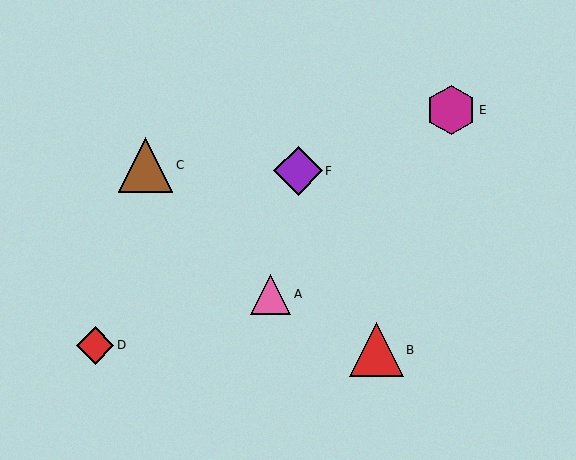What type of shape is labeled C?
Shape C is a brown triangle.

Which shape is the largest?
The brown triangle (labeled C) is the largest.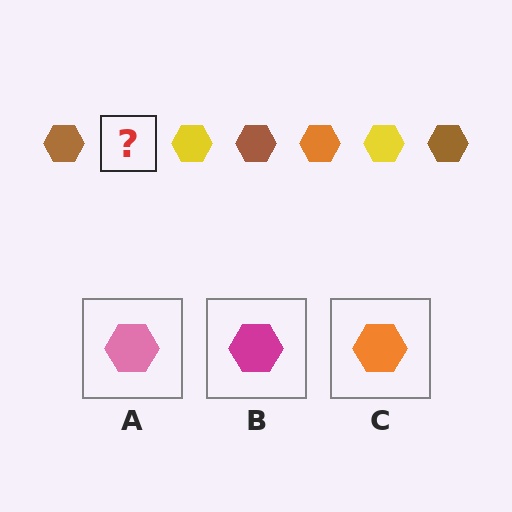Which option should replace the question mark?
Option C.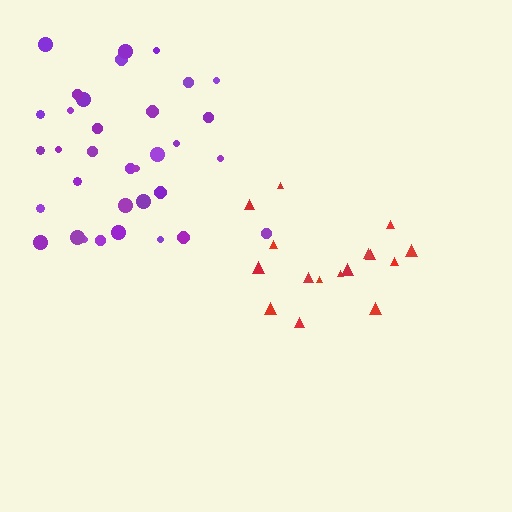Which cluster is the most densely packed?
Purple.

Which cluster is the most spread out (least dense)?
Red.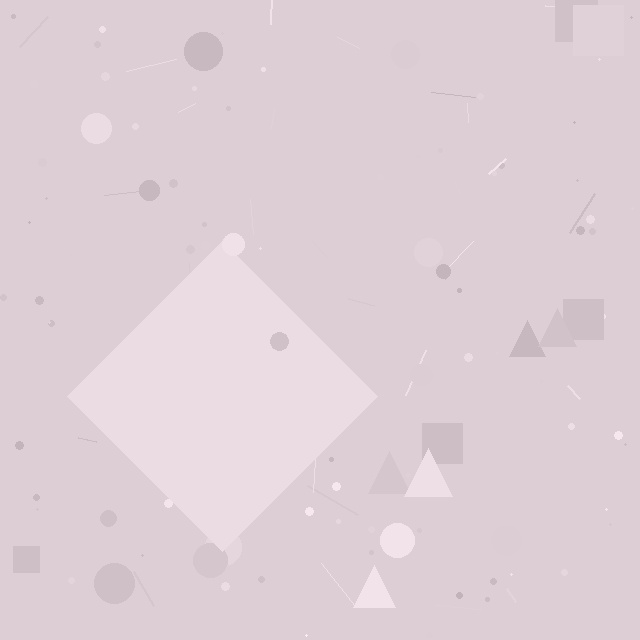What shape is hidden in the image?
A diamond is hidden in the image.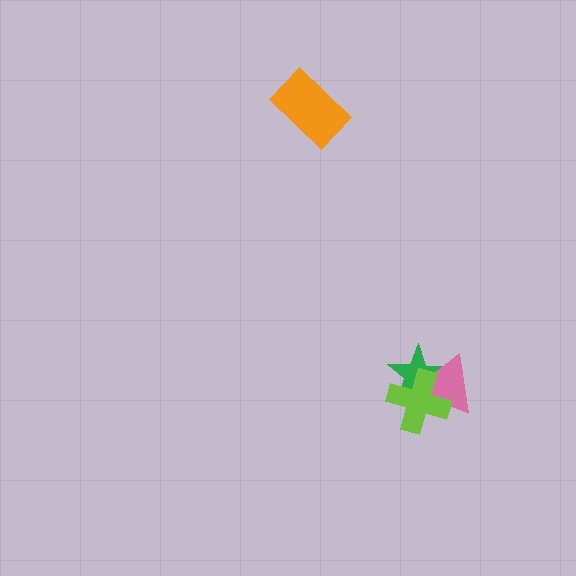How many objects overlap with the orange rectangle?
0 objects overlap with the orange rectangle.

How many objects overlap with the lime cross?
2 objects overlap with the lime cross.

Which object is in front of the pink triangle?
The lime cross is in front of the pink triangle.